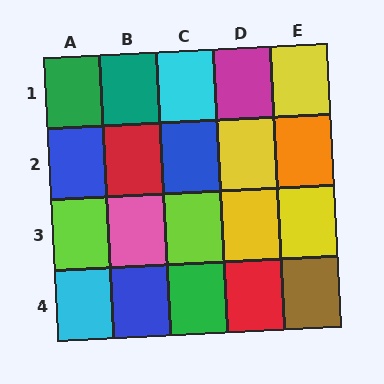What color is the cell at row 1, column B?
Teal.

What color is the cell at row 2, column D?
Yellow.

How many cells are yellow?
4 cells are yellow.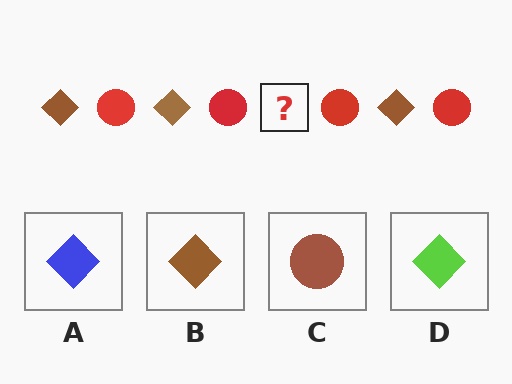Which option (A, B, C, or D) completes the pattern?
B.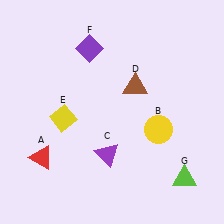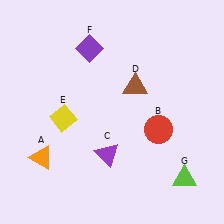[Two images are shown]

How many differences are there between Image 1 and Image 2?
There are 2 differences between the two images.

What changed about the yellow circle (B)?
In Image 1, B is yellow. In Image 2, it changed to red.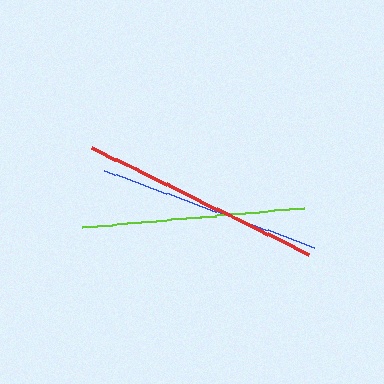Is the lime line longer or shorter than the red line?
The red line is longer than the lime line.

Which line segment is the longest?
The red line is the longest at approximately 242 pixels.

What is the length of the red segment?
The red segment is approximately 242 pixels long.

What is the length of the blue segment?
The blue segment is approximately 225 pixels long.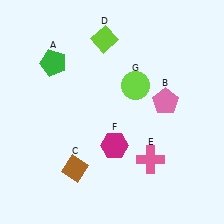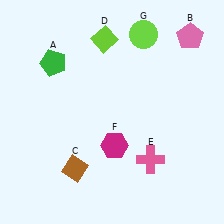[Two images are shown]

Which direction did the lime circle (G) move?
The lime circle (G) moved up.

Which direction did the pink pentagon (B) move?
The pink pentagon (B) moved up.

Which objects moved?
The objects that moved are: the pink pentagon (B), the lime circle (G).